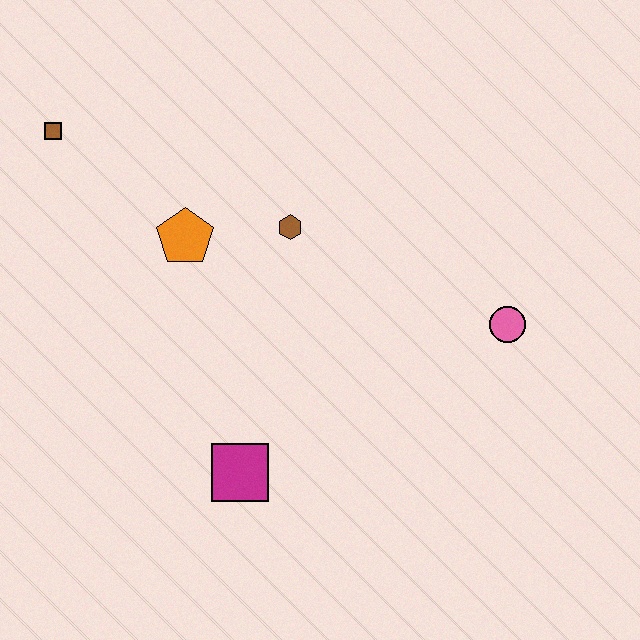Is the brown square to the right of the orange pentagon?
No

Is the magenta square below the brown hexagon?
Yes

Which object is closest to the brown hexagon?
The orange pentagon is closest to the brown hexagon.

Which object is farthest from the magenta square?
The brown square is farthest from the magenta square.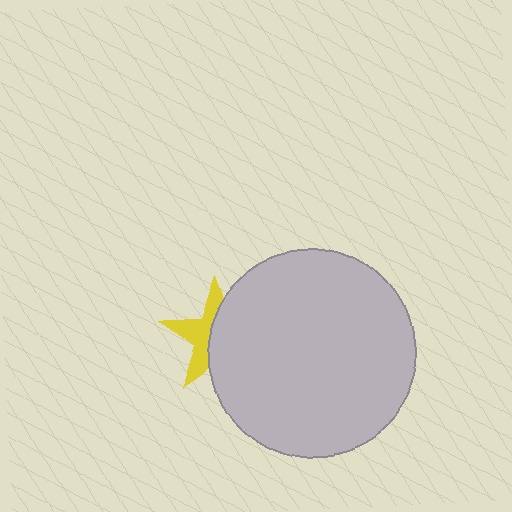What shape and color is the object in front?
The object in front is a light gray circle.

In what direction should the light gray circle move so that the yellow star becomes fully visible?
The light gray circle should move right. That is the shortest direction to clear the overlap and leave the yellow star fully visible.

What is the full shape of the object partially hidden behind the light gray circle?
The partially hidden object is a yellow star.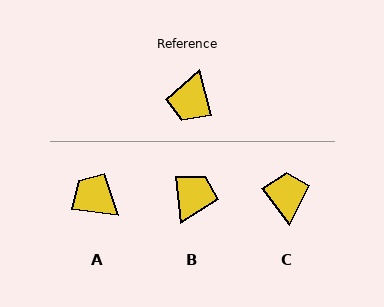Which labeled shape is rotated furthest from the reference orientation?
B, about 171 degrees away.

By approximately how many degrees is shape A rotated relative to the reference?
Approximately 113 degrees clockwise.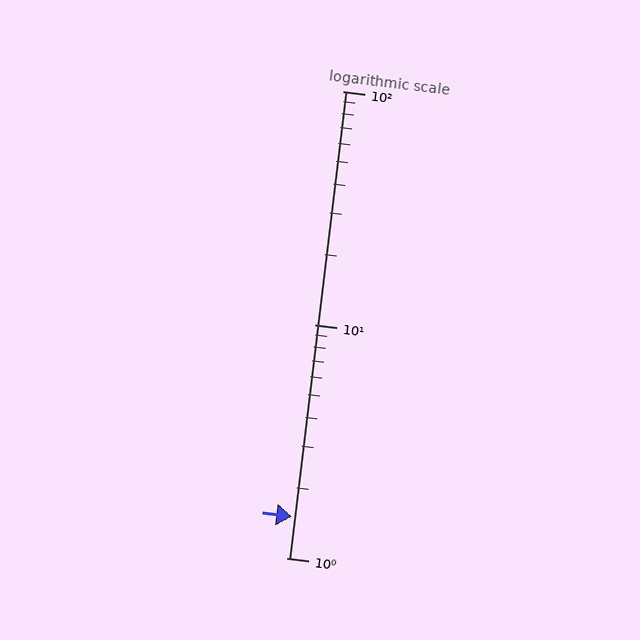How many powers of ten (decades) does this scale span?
The scale spans 2 decades, from 1 to 100.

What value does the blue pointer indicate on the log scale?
The pointer indicates approximately 1.5.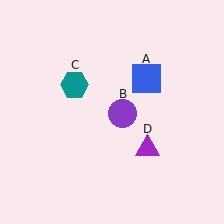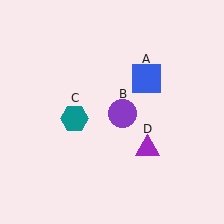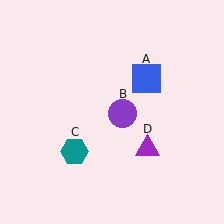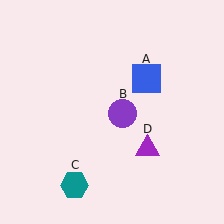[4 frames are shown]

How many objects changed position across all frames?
1 object changed position: teal hexagon (object C).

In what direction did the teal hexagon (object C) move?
The teal hexagon (object C) moved down.